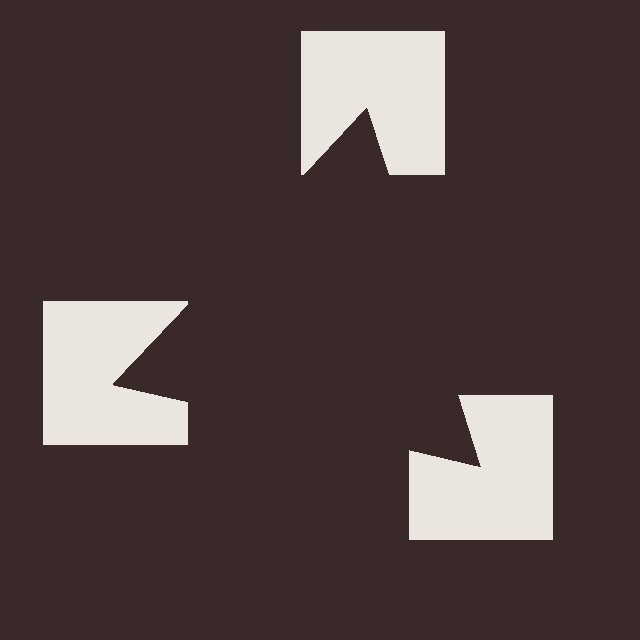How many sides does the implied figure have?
3 sides.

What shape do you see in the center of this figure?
An illusory triangle — its edges are inferred from the aligned wedge cuts in the notched squares, not physically drawn.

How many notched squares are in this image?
There are 3 — one at each vertex of the illusory triangle.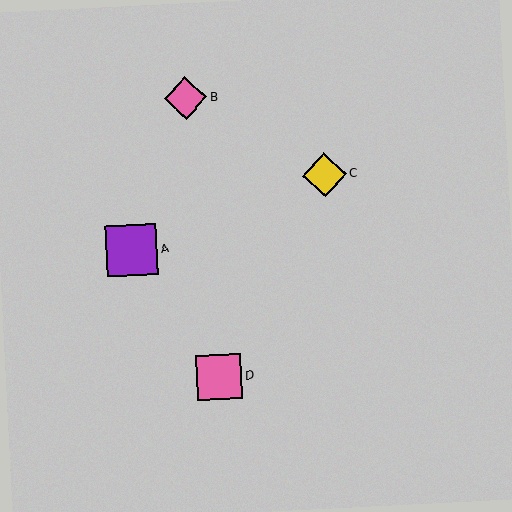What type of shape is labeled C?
Shape C is a yellow diamond.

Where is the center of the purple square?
The center of the purple square is at (132, 250).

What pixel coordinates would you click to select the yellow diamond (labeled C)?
Click at (324, 175) to select the yellow diamond C.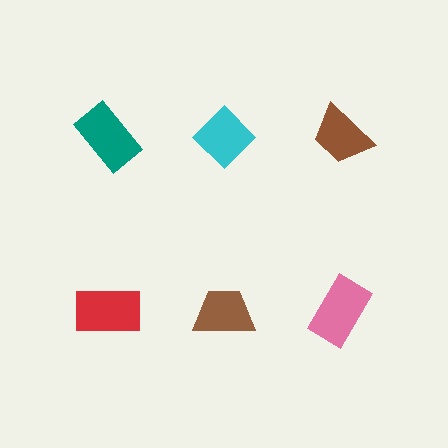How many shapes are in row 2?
3 shapes.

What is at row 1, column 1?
A teal rectangle.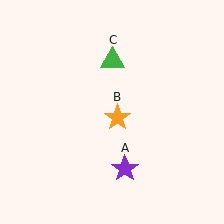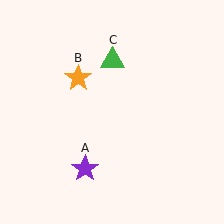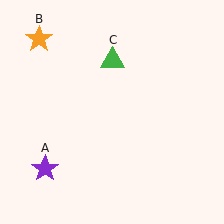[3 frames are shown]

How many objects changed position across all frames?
2 objects changed position: purple star (object A), orange star (object B).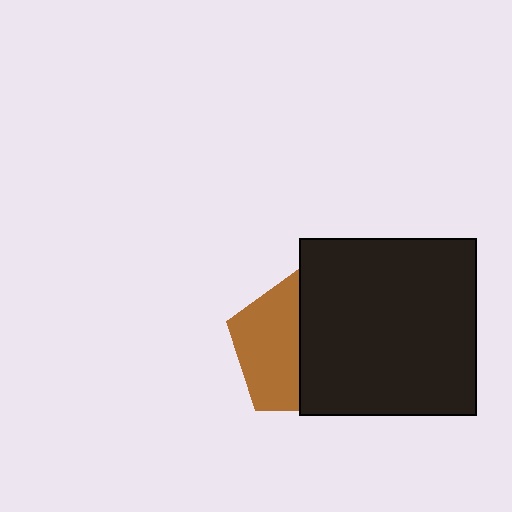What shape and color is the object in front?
The object in front is a black square.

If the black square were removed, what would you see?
You would see the complete brown pentagon.